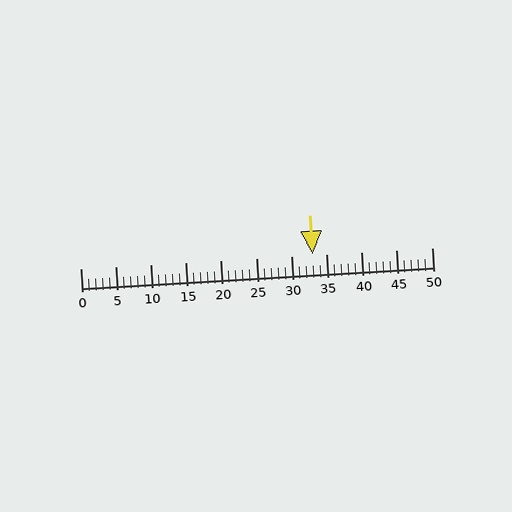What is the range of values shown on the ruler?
The ruler shows values from 0 to 50.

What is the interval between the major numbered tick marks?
The major tick marks are spaced 5 units apart.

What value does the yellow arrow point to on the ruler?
The yellow arrow points to approximately 33.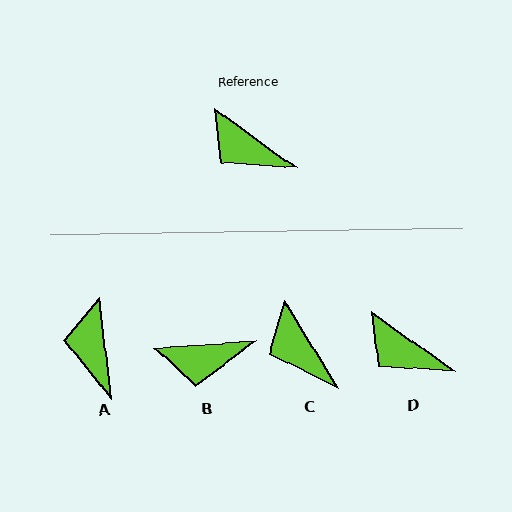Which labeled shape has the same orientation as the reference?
D.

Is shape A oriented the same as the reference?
No, it is off by about 47 degrees.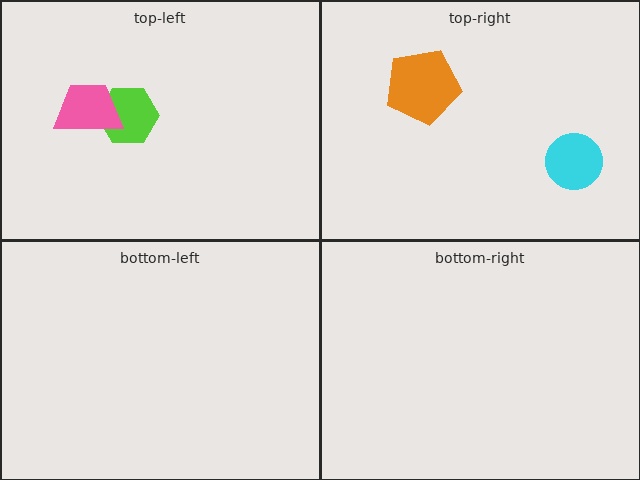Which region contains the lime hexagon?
The top-left region.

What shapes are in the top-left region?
The lime hexagon, the pink trapezoid.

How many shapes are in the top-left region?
2.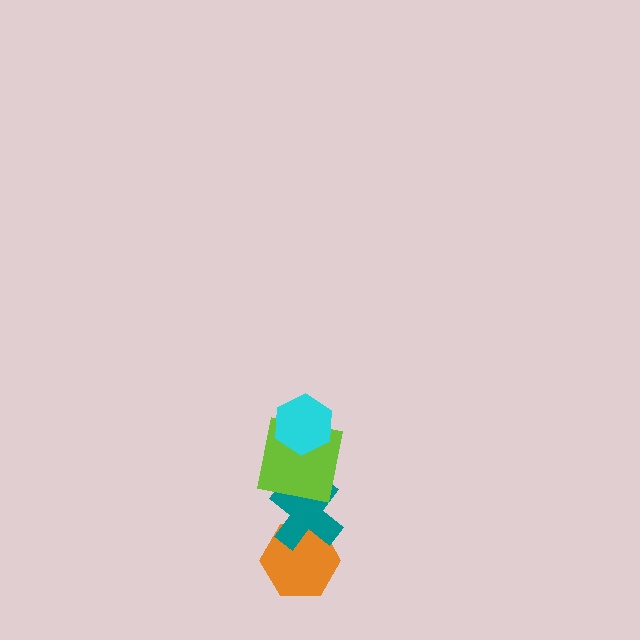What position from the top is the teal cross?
The teal cross is 3rd from the top.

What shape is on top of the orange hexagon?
The teal cross is on top of the orange hexagon.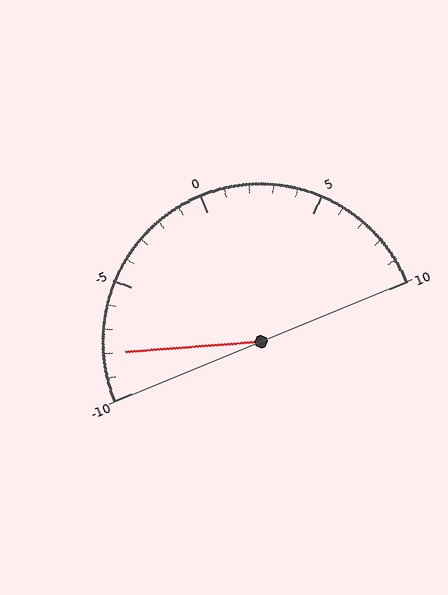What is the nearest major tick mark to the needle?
The nearest major tick mark is -10.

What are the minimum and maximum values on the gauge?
The gauge ranges from -10 to 10.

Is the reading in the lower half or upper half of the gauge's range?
The reading is in the lower half of the range (-10 to 10).